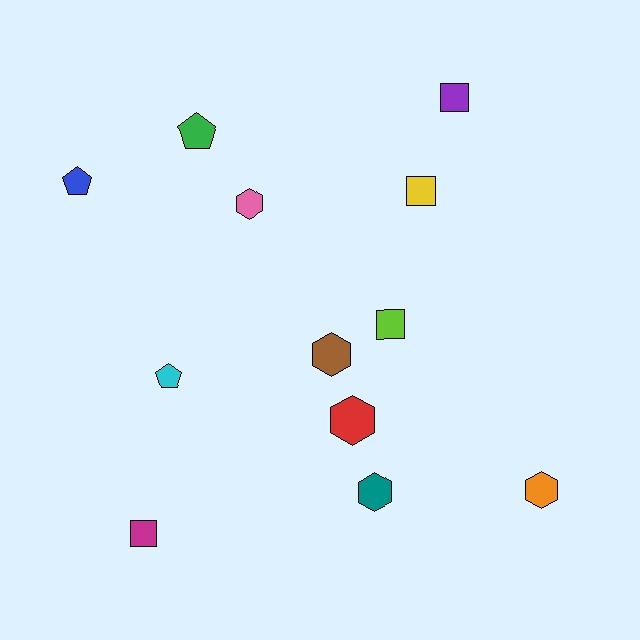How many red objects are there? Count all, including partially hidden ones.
There is 1 red object.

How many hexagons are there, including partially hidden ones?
There are 5 hexagons.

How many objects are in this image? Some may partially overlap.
There are 12 objects.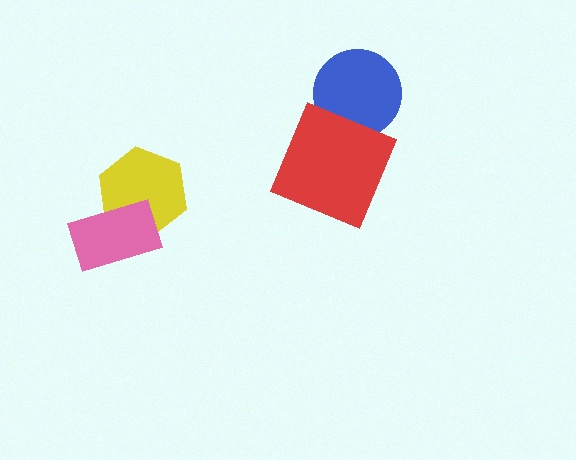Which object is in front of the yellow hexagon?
The pink rectangle is in front of the yellow hexagon.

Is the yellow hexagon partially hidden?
Yes, it is partially covered by another shape.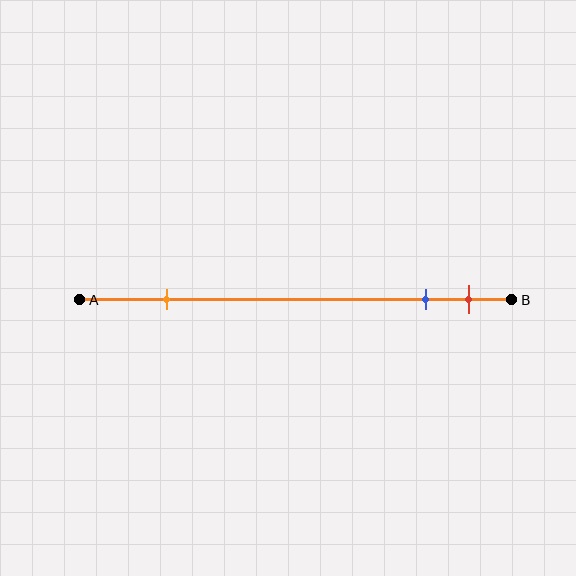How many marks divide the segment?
There are 3 marks dividing the segment.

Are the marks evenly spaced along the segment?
No, the marks are not evenly spaced.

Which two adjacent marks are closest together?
The blue and red marks are the closest adjacent pair.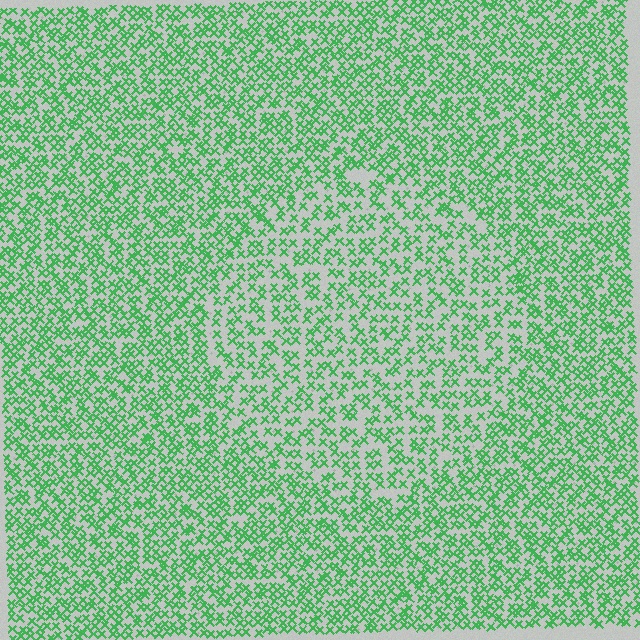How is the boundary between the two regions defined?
The boundary is defined by a change in element density (approximately 1.5x ratio). All elements are the same color, size, and shape.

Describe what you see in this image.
The image contains small green elements arranged at two different densities. A circle-shaped region is visible where the elements are less densely packed than the surrounding area.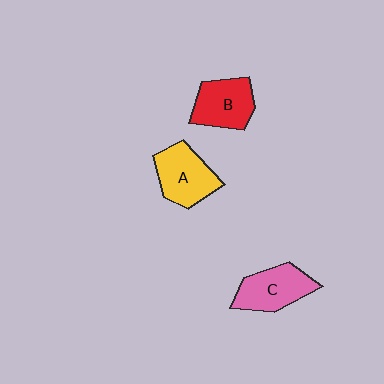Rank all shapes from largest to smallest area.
From largest to smallest: A (yellow), C (pink), B (red).